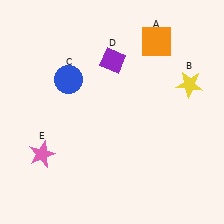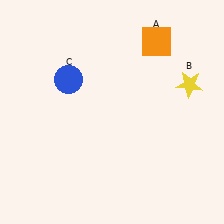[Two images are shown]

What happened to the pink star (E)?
The pink star (E) was removed in Image 2. It was in the bottom-left area of Image 1.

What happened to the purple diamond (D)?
The purple diamond (D) was removed in Image 2. It was in the top-right area of Image 1.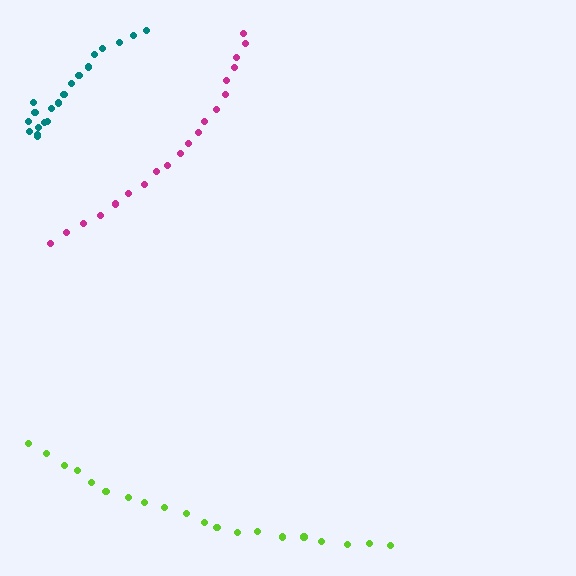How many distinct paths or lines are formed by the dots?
There are 3 distinct paths.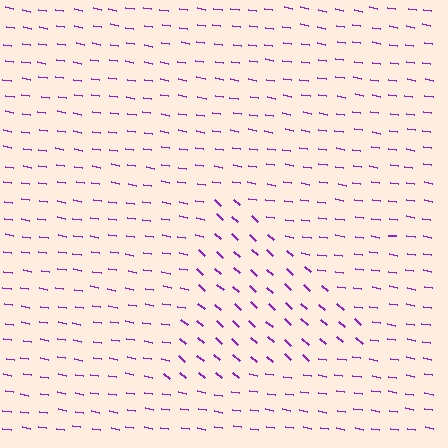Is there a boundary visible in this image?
Yes, there is a texture boundary formed by a change in line orientation.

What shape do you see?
I see a triangle.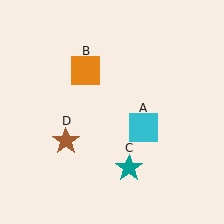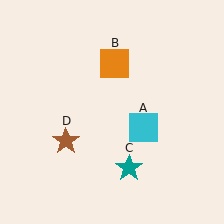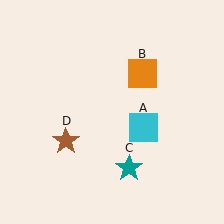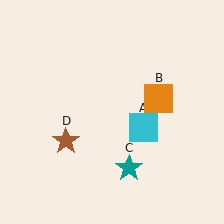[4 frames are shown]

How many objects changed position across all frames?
1 object changed position: orange square (object B).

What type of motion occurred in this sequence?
The orange square (object B) rotated clockwise around the center of the scene.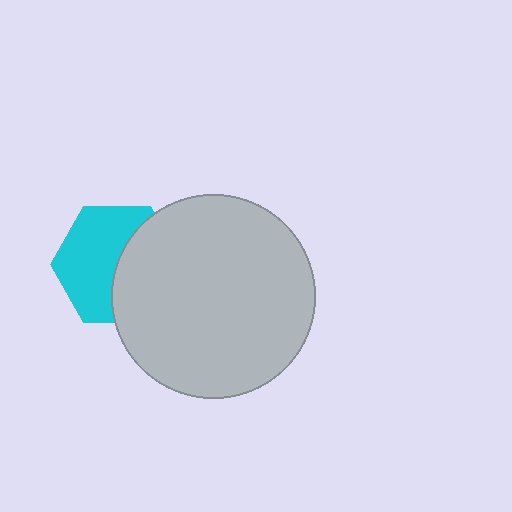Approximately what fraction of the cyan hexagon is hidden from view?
Roughly 44% of the cyan hexagon is hidden behind the light gray circle.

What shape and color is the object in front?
The object in front is a light gray circle.